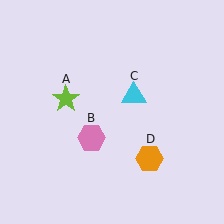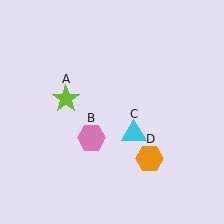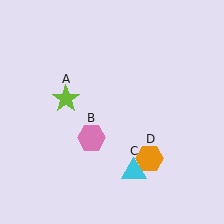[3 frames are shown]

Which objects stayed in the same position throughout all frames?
Lime star (object A) and pink hexagon (object B) and orange hexagon (object D) remained stationary.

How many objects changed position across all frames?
1 object changed position: cyan triangle (object C).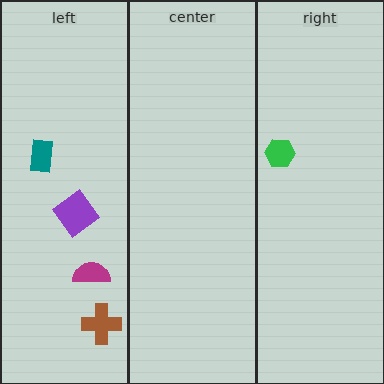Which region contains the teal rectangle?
The left region.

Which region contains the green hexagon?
The right region.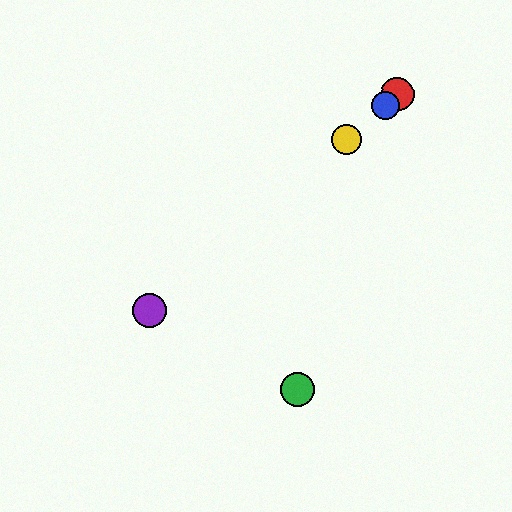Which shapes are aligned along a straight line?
The red circle, the blue circle, the yellow circle, the purple circle are aligned along a straight line.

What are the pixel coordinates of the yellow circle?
The yellow circle is at (346, 139).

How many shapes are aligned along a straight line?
4 shapes (the red circle, the blue circle, the yellow circle, the purple circle) are aligned along a straight line.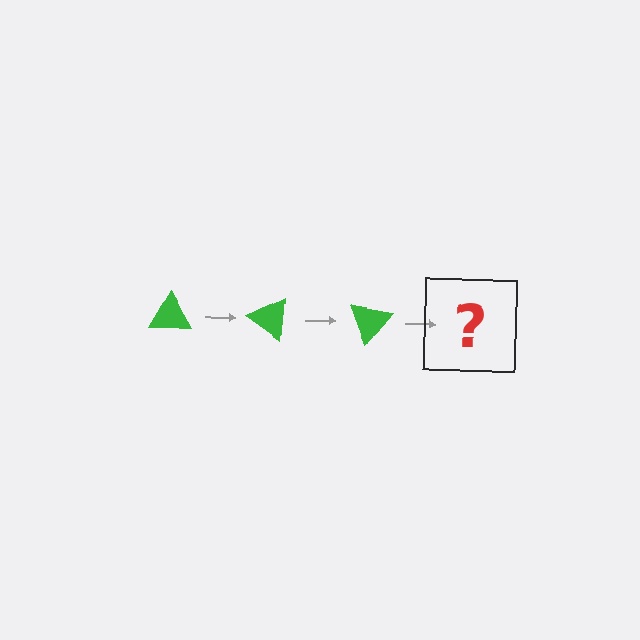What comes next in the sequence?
The next element should be a green triangle rotated 105 degrees.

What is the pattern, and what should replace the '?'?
The pattern is that the triangle rotates 35 degrees each step. The '?' should be a green triangle rotated 105 degrees.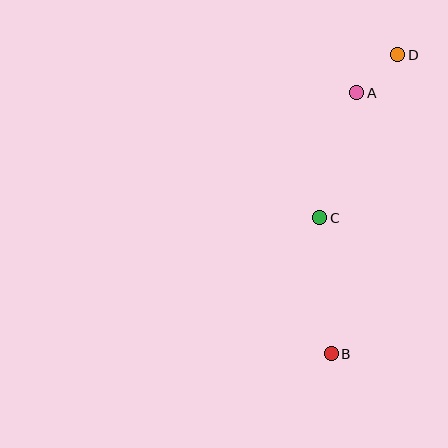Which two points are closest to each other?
Points A and D are closest to each other.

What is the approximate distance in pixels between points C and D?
The distance between C and D is approximately 181 pixels.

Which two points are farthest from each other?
Points B and D are farthest from each other.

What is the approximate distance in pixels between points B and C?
The distance between B and C is approximately 136 pixels.